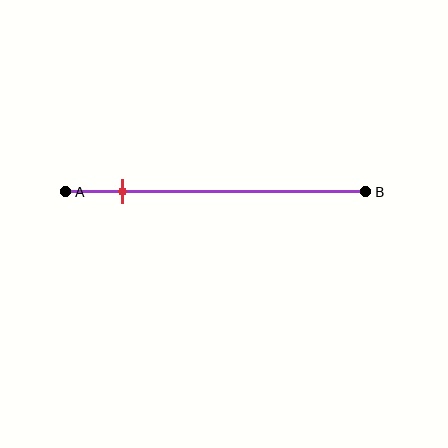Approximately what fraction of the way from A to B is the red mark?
The red mark is approximately 20% of the way from A to B.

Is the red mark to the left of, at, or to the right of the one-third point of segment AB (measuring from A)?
The red mark is to the left of the one-third point of segment AB.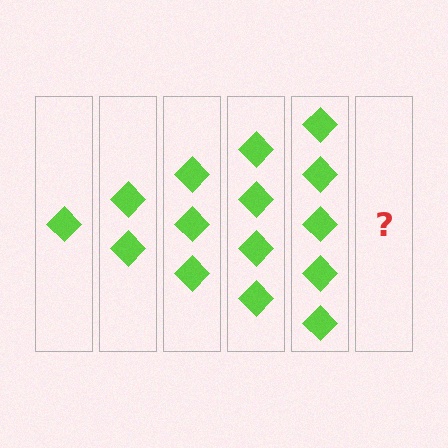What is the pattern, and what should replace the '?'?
The pattern is that each step adds one more diamond. The '?' should be 6 diamonds.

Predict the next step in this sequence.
The next step is 6 diamonds.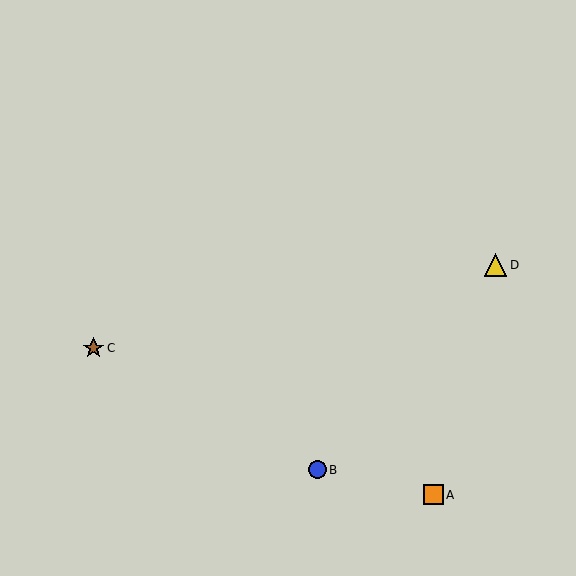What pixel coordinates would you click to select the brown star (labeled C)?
Click at (94, 348) to select the brown star C.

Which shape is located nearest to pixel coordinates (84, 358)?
The brown star (labeled C) at (94, 348) is nearest to that location.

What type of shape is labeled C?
Shape C is a brown star.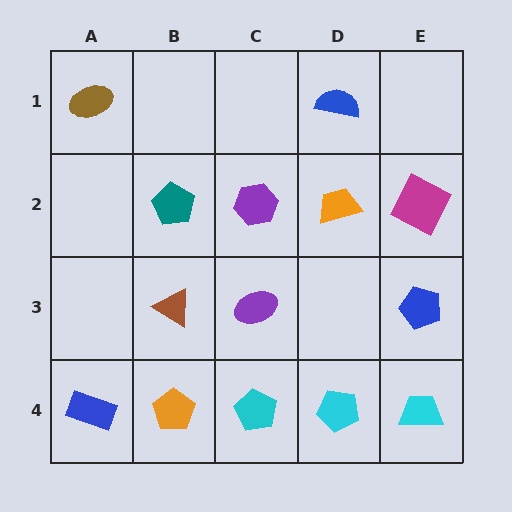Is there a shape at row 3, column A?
No, that cell is empty.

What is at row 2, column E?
A magenta square.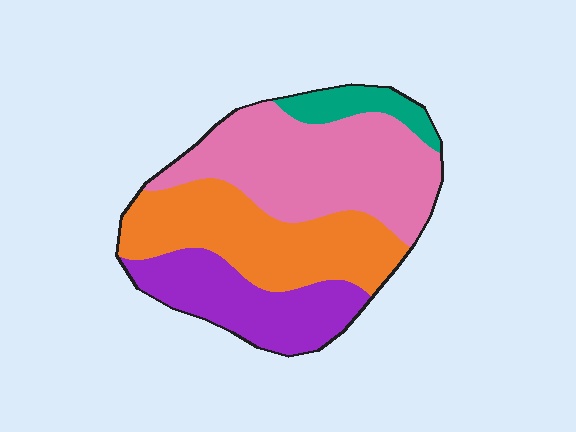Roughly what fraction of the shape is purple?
Purple takes up between a sixth and a third of the shape.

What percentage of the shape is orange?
Orange covers roughly 30% of the shape.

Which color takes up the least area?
Teal, at roughly 10%.